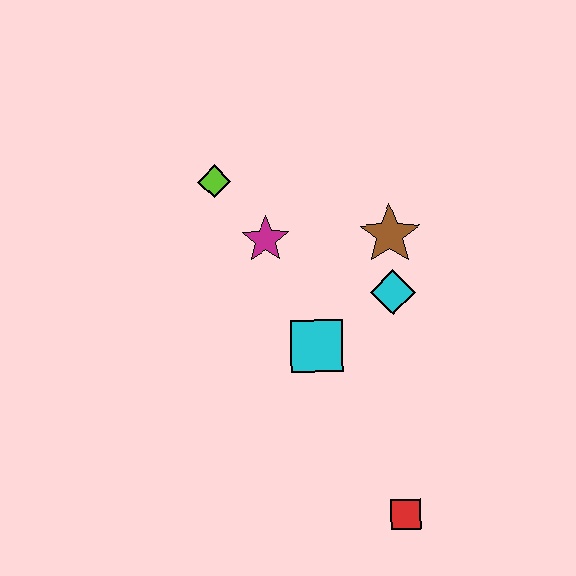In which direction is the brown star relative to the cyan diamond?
The brown star is above the cyan diamond.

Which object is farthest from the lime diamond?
The red square is farthest from the lime diamond.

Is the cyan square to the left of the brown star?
Yes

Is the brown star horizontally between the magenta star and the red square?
Yes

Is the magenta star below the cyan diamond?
No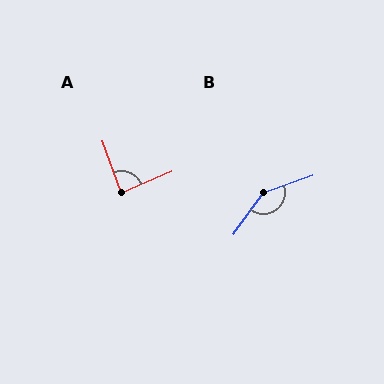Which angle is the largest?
B, at approximately 146 degrees.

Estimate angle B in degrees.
Approximately 146 degrees.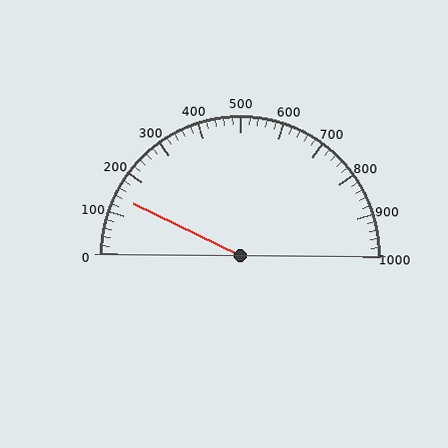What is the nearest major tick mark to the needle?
The nearest major tick mark is 100.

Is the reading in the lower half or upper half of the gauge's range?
The reading is in the lower half of the range (0 to 1000).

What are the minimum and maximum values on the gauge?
The gauge ranges from 0 to 1000.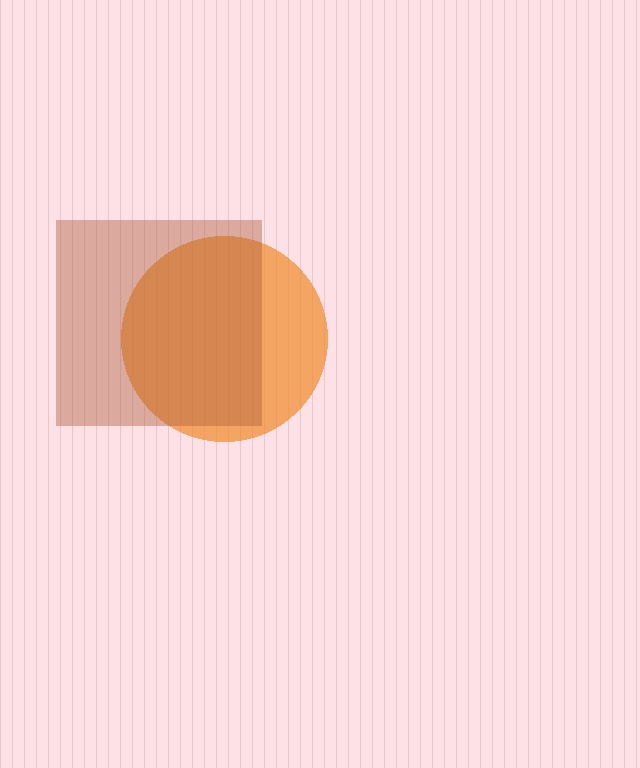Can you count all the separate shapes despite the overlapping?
Yes, there are 2 separate shapes.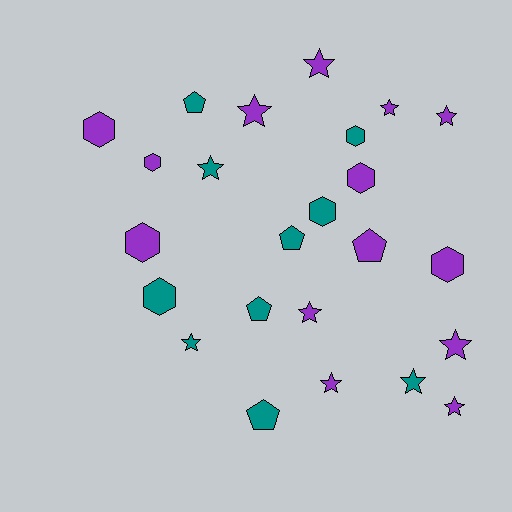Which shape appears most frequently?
Star, with 11 objects.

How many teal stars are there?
There are 3 teal stars.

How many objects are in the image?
There are 24 objects.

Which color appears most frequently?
Purple, with 14 objects.